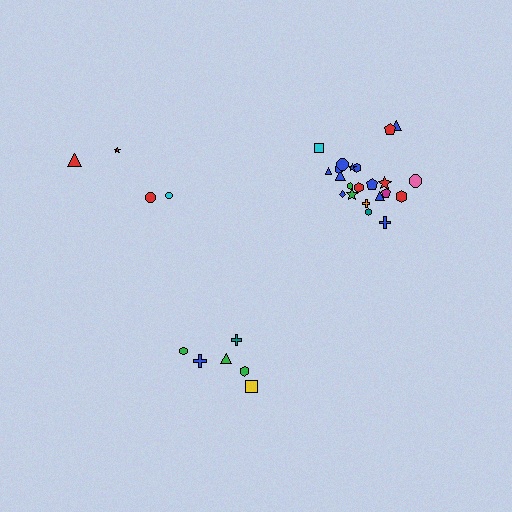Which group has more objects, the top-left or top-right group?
The top-right group.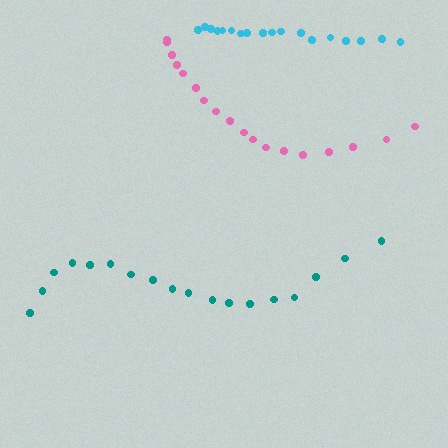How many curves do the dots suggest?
There are 3 distinct paths.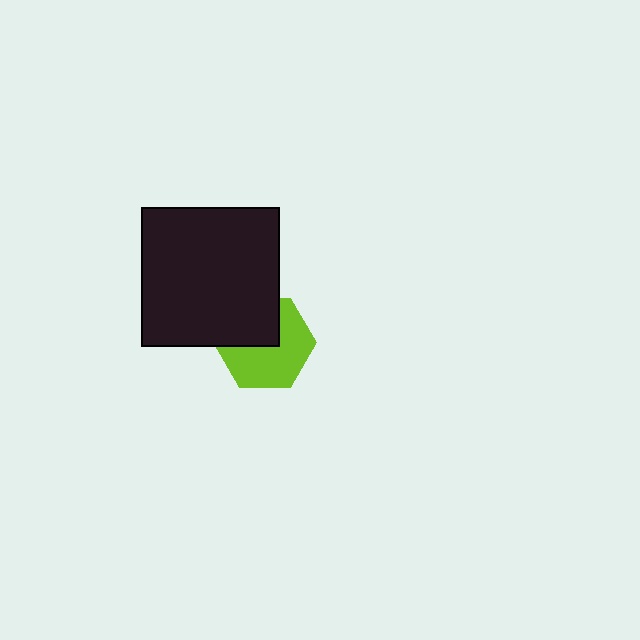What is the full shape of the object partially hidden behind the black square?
The partially hidden object is a lime hexagon.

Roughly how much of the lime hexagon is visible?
About half of it is visible (roughly 61%).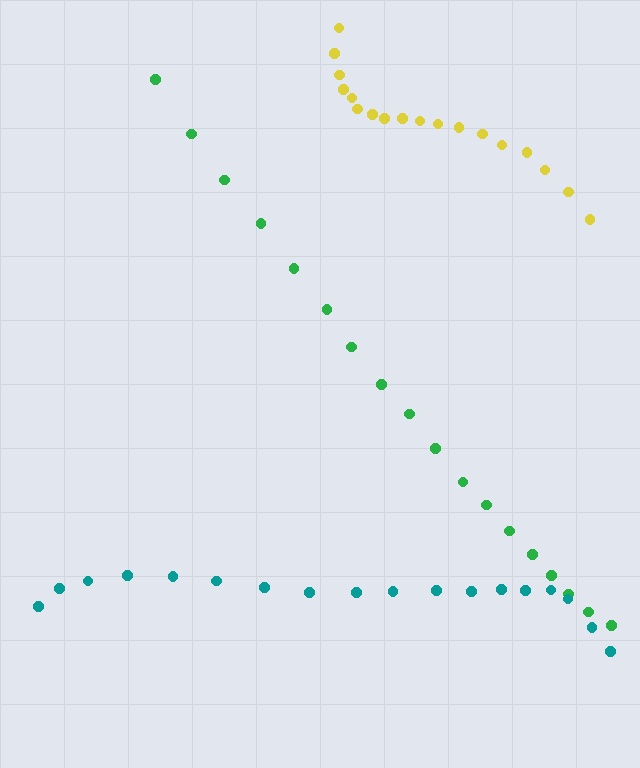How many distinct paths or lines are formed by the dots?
There are 3 distinct paths.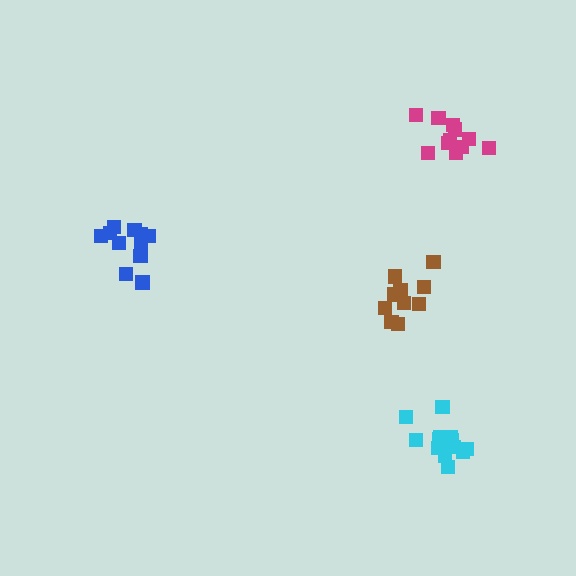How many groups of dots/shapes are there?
There are 4 groups.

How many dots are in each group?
Group 1: 10 dots, Group 2: 11 dots, Group 3: 14 dots, Group 4: 11 dots (46 total).